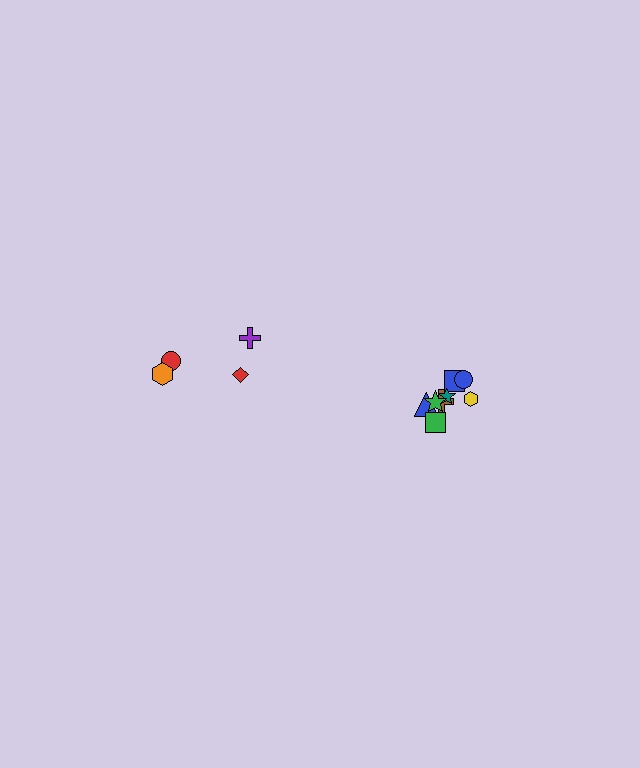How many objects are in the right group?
There are 8 objects.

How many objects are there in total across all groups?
There are 12 objects.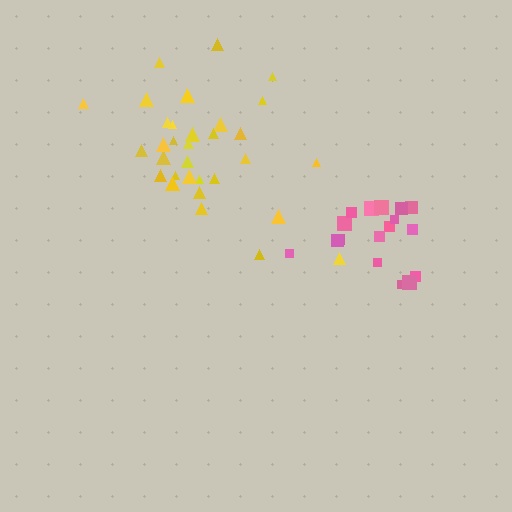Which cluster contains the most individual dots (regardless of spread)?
Yellow (32).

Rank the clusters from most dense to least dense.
pink, yellow.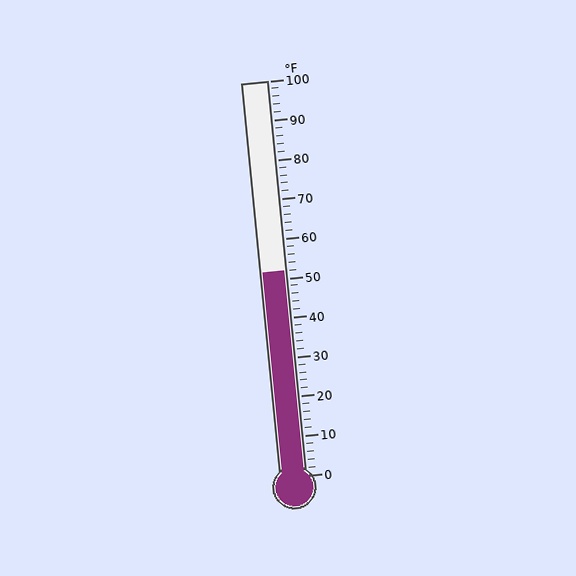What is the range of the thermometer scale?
The thermometer scale ranges from 0°F to 100°F.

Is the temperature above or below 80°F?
The temperature is below 80°F.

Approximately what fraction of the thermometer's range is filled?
The thermometer is filled to approximately 50% of its range.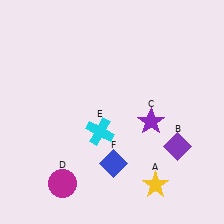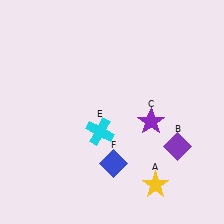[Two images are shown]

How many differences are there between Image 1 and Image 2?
There is 1 difference between the two images.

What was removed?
The magenta circle (D) was removed in Image 2.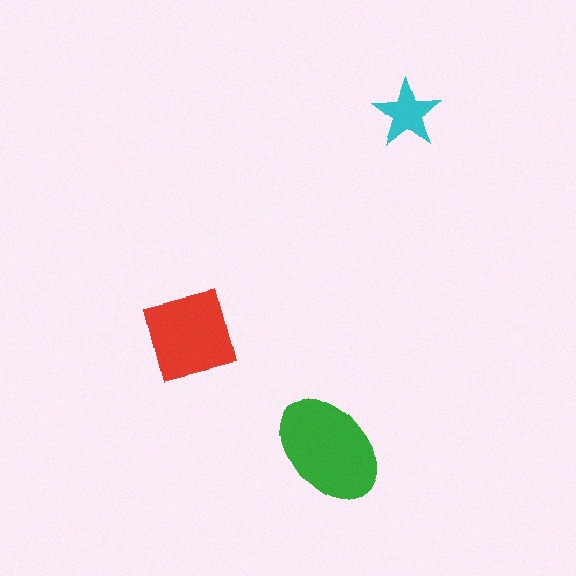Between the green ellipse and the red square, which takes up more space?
The green ellipse.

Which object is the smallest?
The cyan star.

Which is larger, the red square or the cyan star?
The red square.